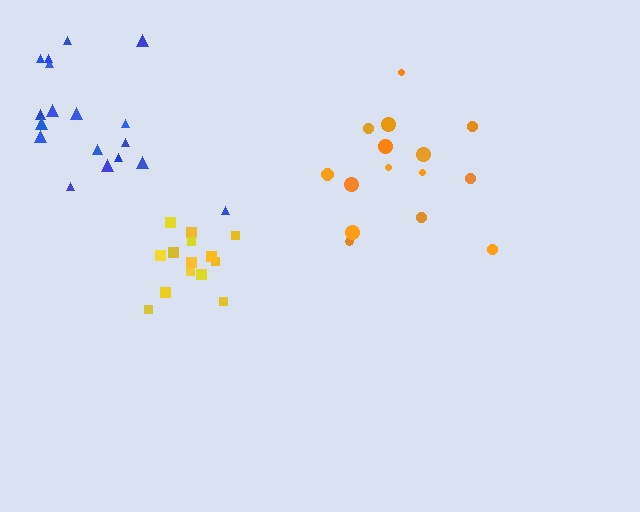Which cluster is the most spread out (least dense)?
Orange.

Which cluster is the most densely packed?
Yellow.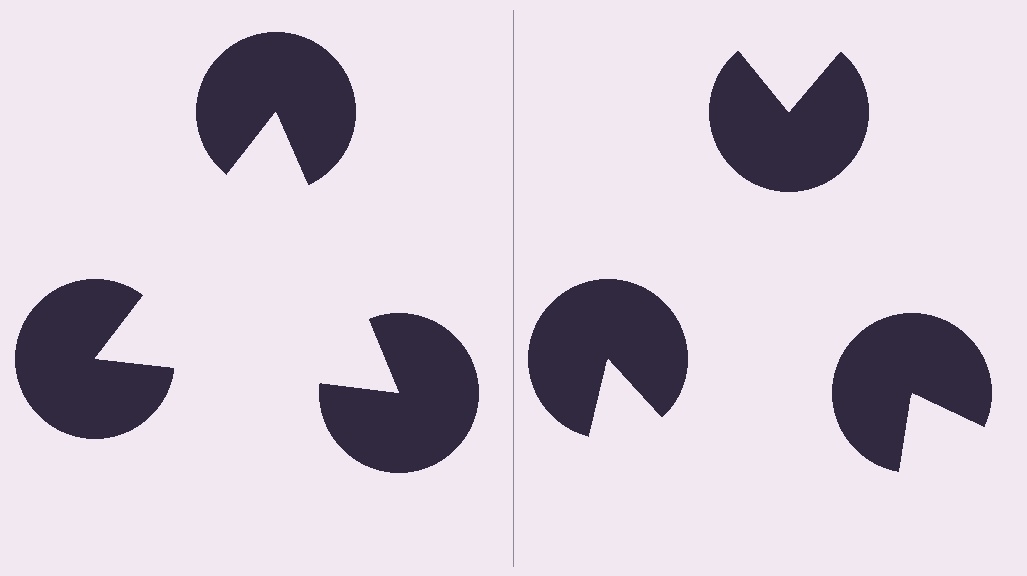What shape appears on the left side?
An illusory triangle.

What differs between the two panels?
The pac-man discs are positioned identically on both sides; only the wedge orientations differ. On the left they align to a triangle; on the right they are misaligned.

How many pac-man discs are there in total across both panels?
6 — 3 on each side.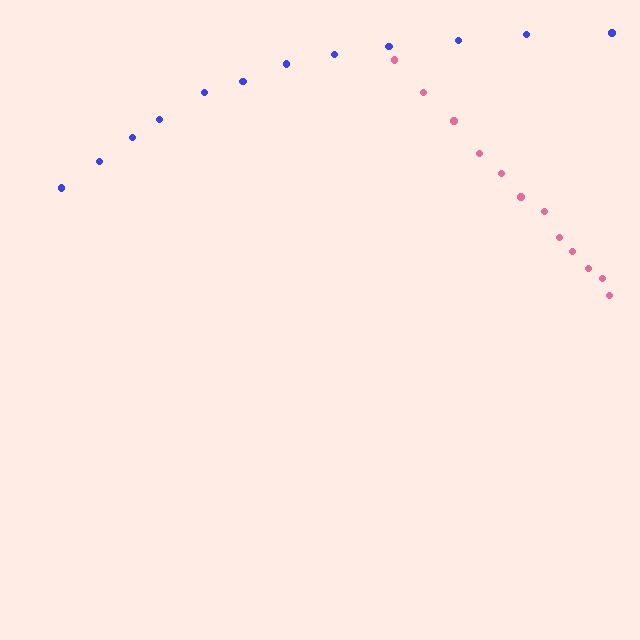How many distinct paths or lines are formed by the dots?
There are 2 distinct paths.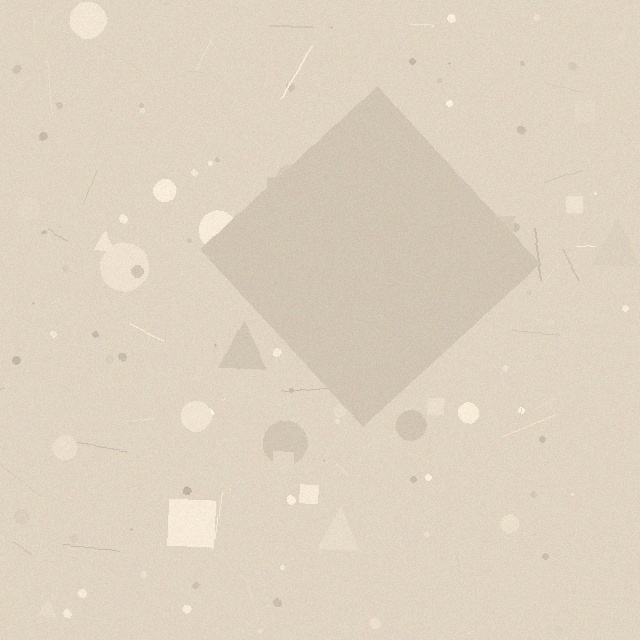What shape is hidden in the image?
A diamond is hidden in the image.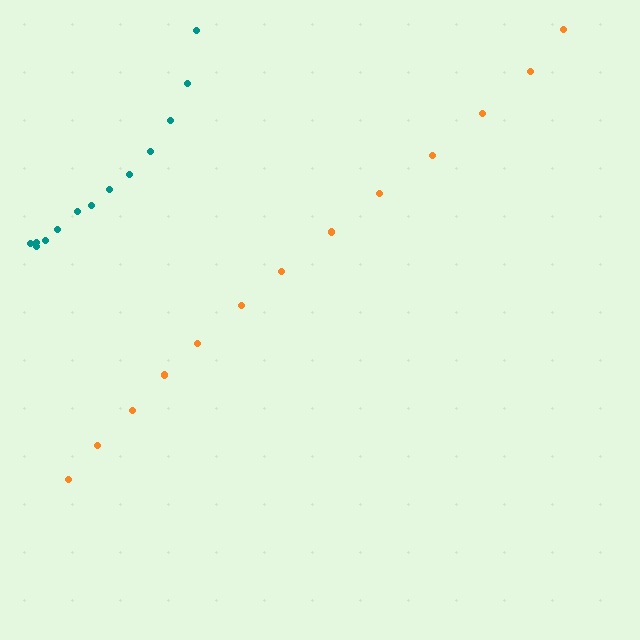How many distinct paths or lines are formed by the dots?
There are 2 distinct paths.